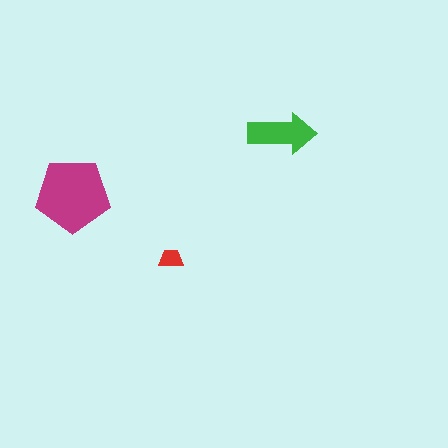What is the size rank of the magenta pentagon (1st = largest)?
1st.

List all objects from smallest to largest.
The red trapezoid, the green arrow, the magenta pentagon.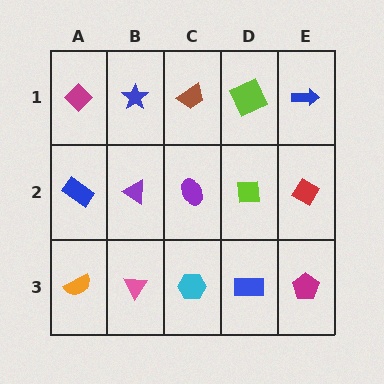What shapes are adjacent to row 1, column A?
A blue rectangle (row 2, column A), a blue star (row 1, column B).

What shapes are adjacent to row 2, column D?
A lime square (row 1, column D), a blue rectangle (row 3, column D), a purple ellipse (row 2, column C), a red diamond (row 2, column E).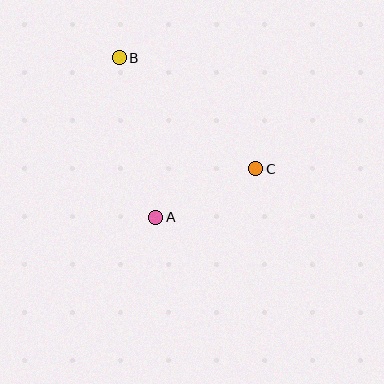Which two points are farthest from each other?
Points B and C are farthest from each other.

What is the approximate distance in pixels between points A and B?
The distance between A and B is approximately 164 pixels.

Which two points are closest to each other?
Points A and C are closest to each other.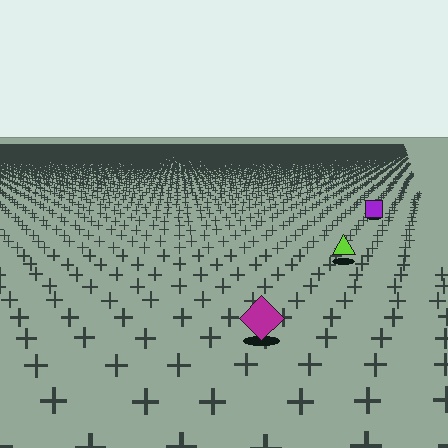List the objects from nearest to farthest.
From nearest to farthest: the magenta diamond, the lime triangle, the purple square.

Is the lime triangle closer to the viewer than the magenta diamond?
No. The magenta diamond is closer — you can tell from the texture gradient: the ground texture is coarser near it.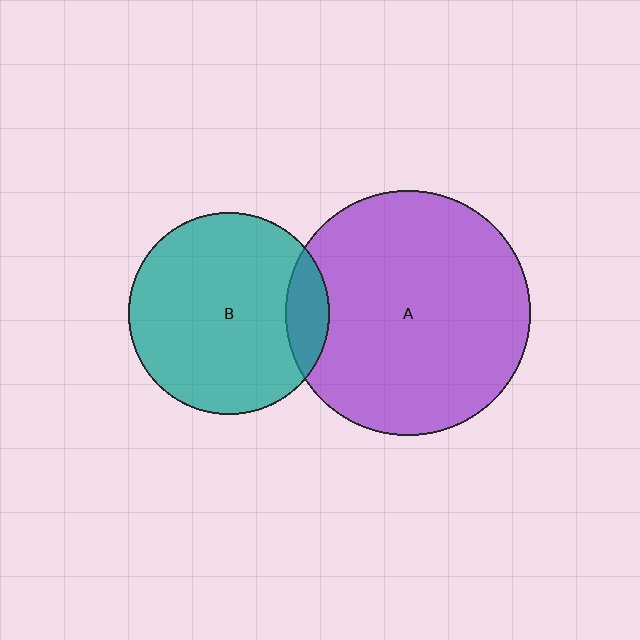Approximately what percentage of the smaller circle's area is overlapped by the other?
Approximately 10%.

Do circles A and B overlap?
Yes.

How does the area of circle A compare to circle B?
Approximately 1.5 times.